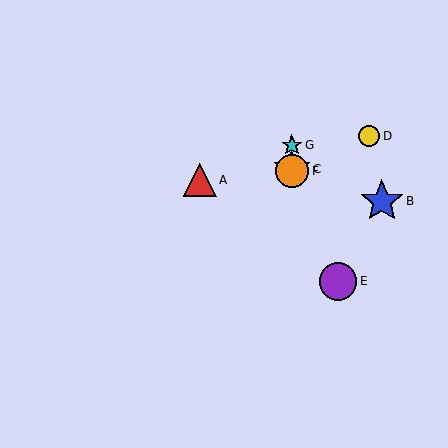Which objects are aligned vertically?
Objects C, F, G are aligned vertically.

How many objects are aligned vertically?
3 objects (C, F, G) are aligned vertically.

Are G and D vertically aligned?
No, G is at x≈292 and D is at x≈369.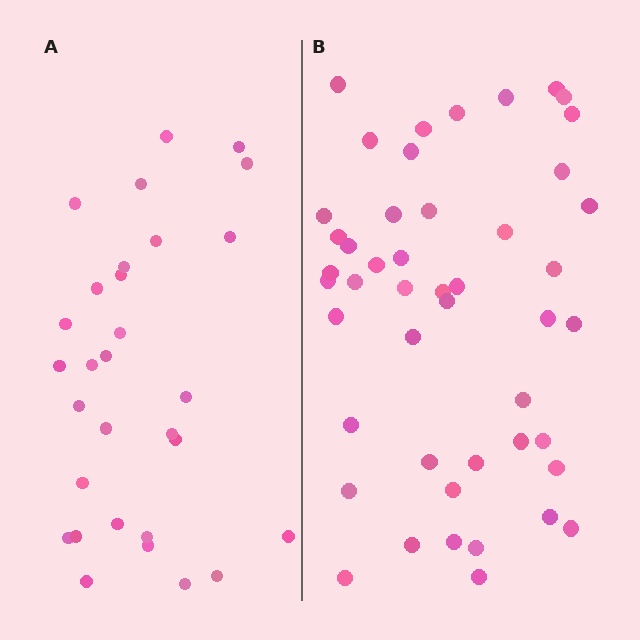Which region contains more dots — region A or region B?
Region B (the right region) has more dots.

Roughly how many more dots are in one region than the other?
Region B has approximately 15 more dots than region A.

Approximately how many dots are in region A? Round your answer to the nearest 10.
About 30 dots.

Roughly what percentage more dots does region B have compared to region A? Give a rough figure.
About 55% more.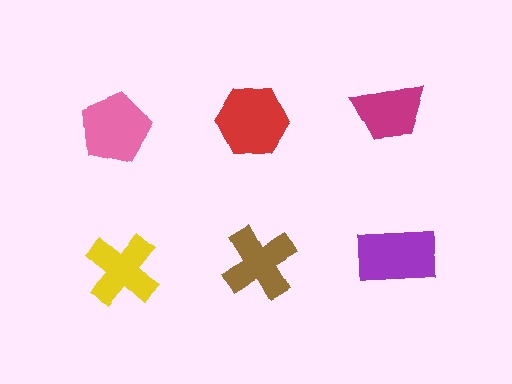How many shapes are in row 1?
3 shapes.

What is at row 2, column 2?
A brown cross.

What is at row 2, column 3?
A purple rectangle.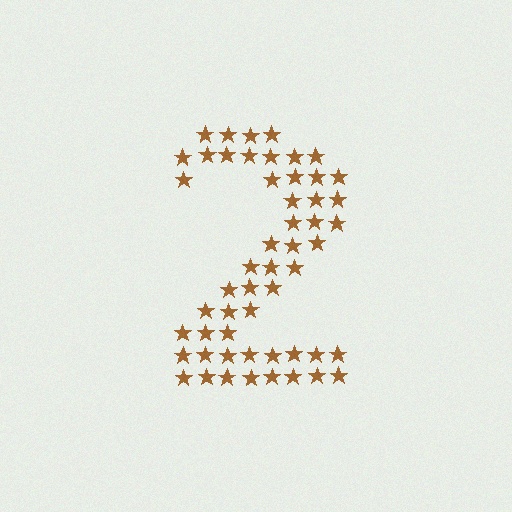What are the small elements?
The small elements are stars.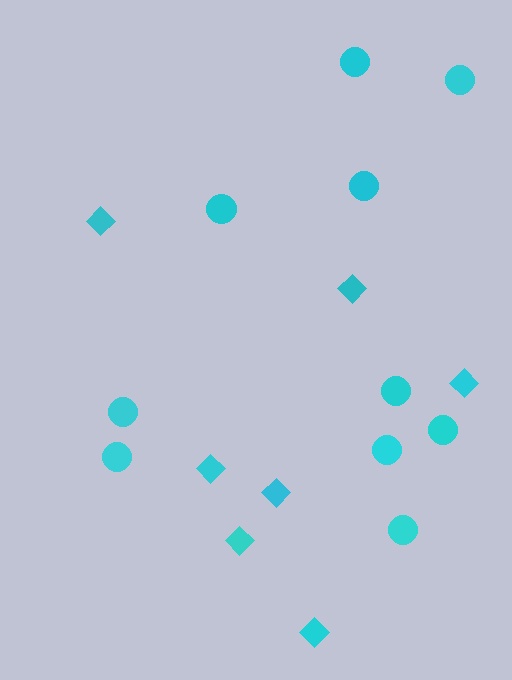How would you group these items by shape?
There are 2 groups: one group of diamonds (7) and one group of circles (10).